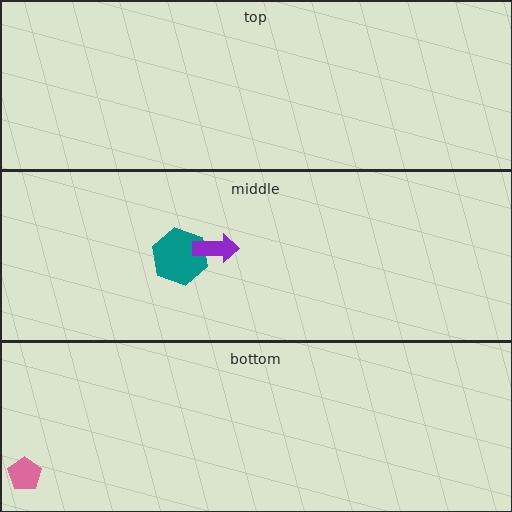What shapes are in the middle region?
The teal hexagon, the purple arrow.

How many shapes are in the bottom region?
1.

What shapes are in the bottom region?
The pink pentagon.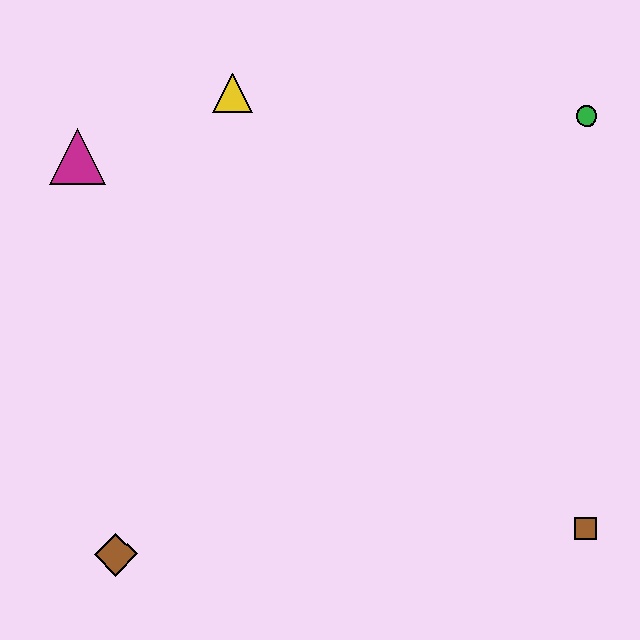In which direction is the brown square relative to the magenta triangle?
The brown square is to the right of the magenta triangle.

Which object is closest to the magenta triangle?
The yellow triangle is closest to the magenta triangle.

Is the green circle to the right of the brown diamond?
Yes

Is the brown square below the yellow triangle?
Yes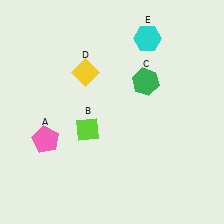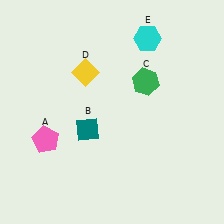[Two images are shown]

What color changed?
The diamond (B) changed from lime in Image 1 to teal in Image 2.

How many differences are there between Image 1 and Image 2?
There is 1 difference between the two images.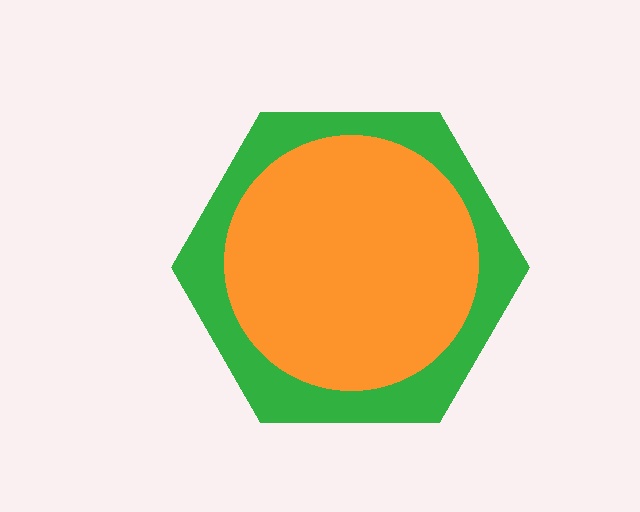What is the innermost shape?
The orange circle.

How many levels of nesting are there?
2.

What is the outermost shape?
The green hexagon.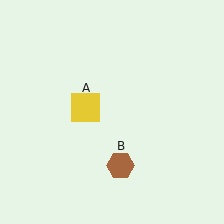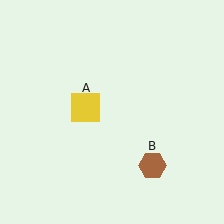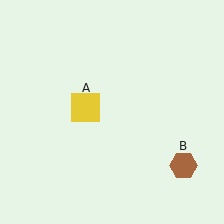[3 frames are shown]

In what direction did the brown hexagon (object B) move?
The brown hexagon (object B) moved right.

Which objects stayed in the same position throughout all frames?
Yellow square (object A) remained stationary.